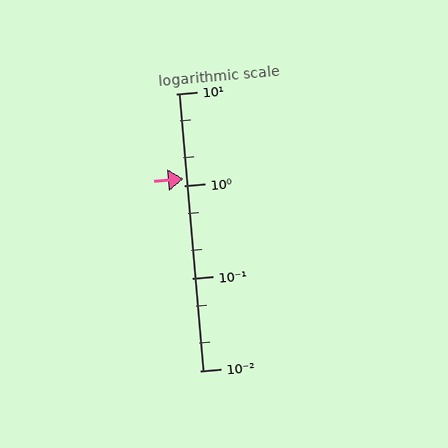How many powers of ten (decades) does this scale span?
The scale spans 3 decades, from 0.01 to 10.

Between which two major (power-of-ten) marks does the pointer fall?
The pointer is between 1 and 10.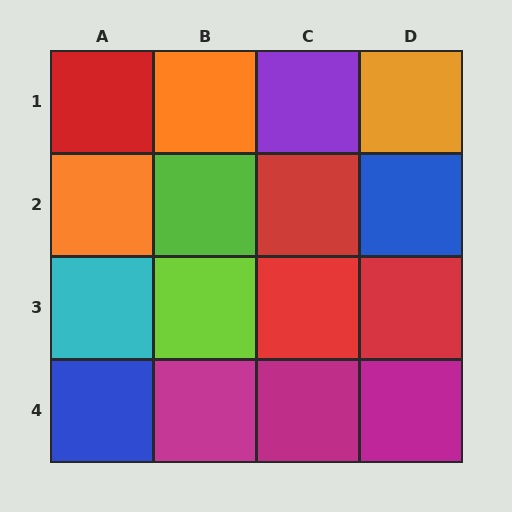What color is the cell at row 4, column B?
Magenta.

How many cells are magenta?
3 cells are magenta.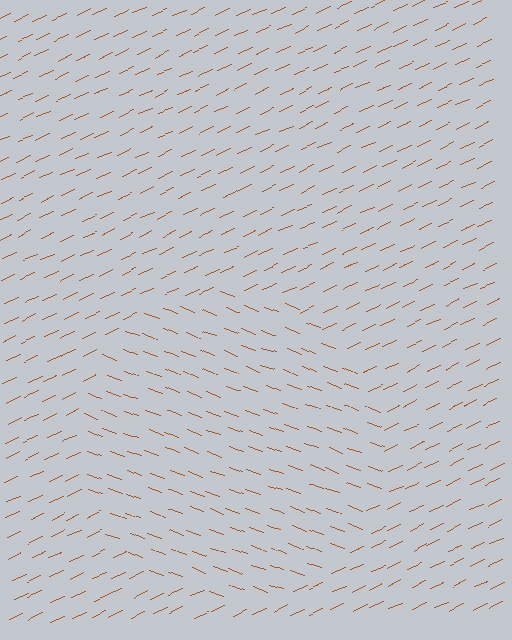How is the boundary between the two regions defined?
The boundary is defined purely by a change in line orientation (approximately 45 degrees difference). All lines are the same color and thickness.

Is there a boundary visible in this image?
Yes, there is a texture boundary formed by a change in line orientation.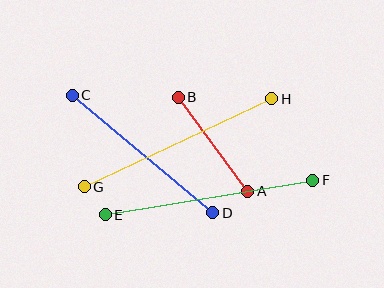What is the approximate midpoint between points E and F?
The midpoint is at approximately (209, 197) pixels.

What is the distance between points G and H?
The distance is approximately 207 pixels.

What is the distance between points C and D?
The distance is approximately 183 pixels.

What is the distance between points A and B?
The distance is approximately 117 pixels.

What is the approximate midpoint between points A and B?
The midpoint is at approximately (213, 144) pixels.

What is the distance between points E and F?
The distance is approximately 210 pixels.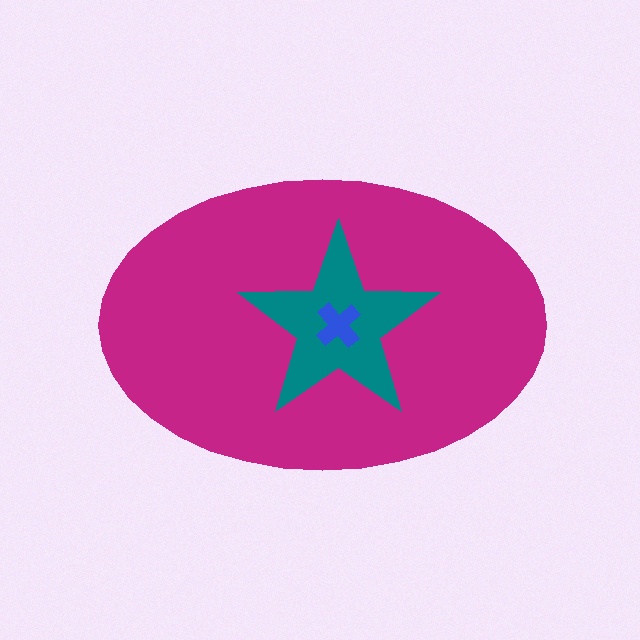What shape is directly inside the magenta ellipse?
The teal star.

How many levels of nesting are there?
3.